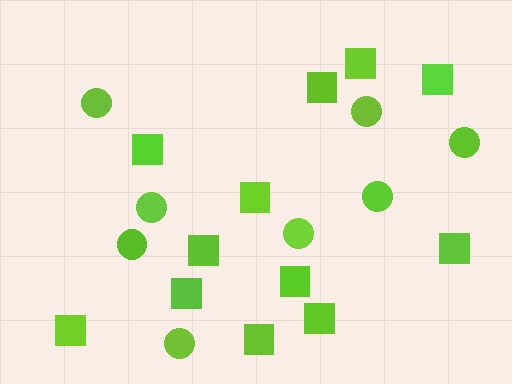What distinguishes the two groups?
There are 2 groups: one group of squares (12) and one group of circles (8).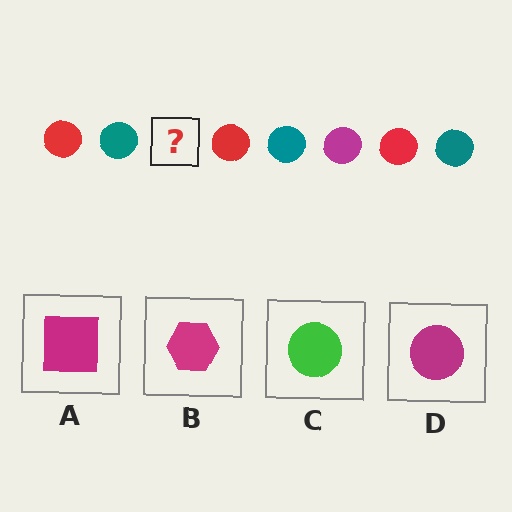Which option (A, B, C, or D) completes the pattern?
D.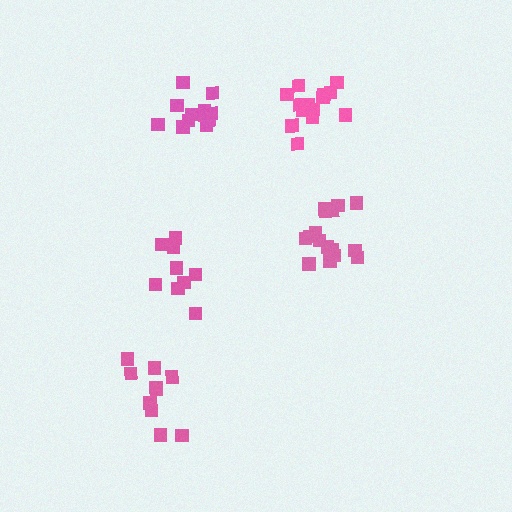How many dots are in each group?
Group 1: 14 dots, Group 2: 10 dots, Group 3: 10 dots, Group 4: 16 dots, Group 5: 12 dots (62 total).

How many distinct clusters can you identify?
There are 5 distinct clusters.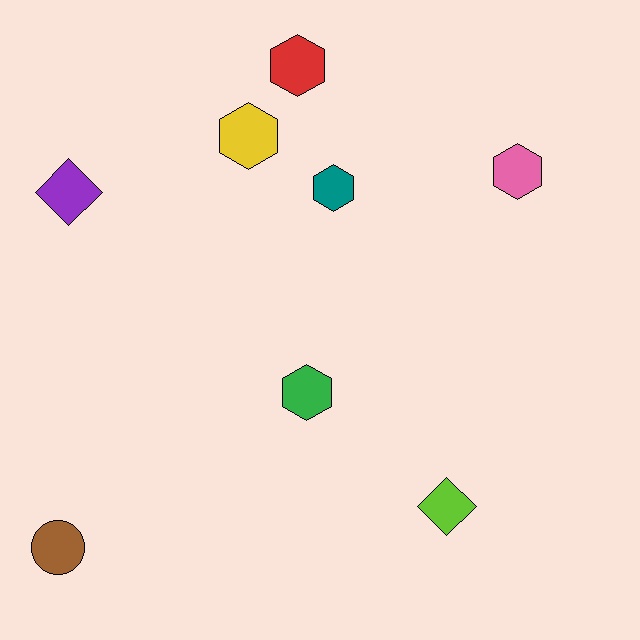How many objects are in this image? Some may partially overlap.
There are 8 objects.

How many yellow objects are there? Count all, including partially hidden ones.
There is 1 yellow object.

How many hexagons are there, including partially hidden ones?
There are 5 hexagons.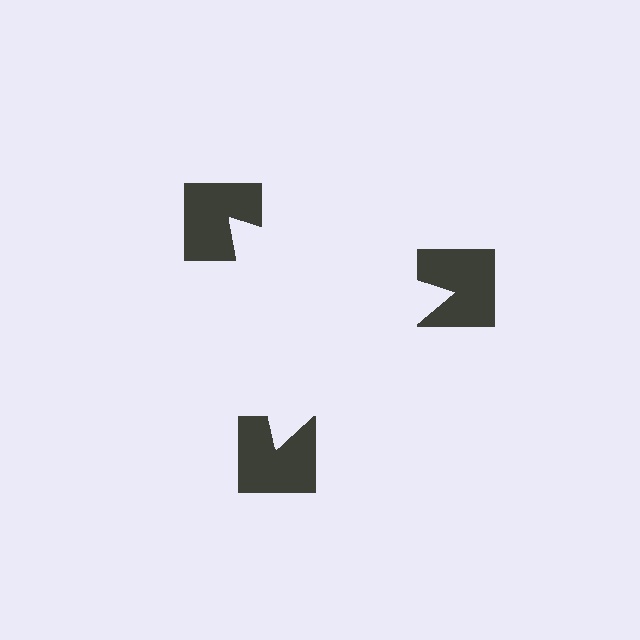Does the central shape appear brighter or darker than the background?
It typically appears slightly brighter than the background, even though no actual brightness change is drawn.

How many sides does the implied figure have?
3 sides.